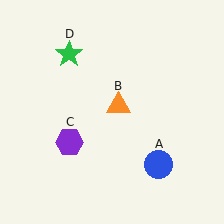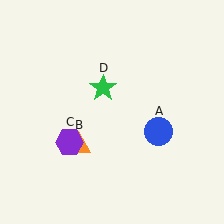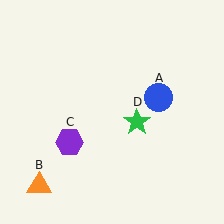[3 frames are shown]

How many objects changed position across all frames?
3 objects changed position: blue circle (object A), orange triangle (object B), green star (object D).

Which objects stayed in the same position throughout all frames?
Purple hexagon (object C) remained stationary.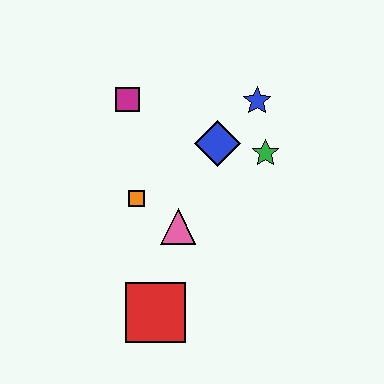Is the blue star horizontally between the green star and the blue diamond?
Yes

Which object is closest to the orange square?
The pink triangle is closest to the orange square.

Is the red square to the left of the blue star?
Yes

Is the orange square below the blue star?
Yes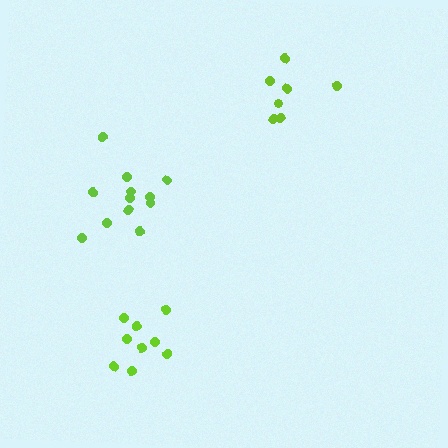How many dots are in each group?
Group 1: 7 dots, Group 2: 9 dots, Group 3: 12 dots (28 total).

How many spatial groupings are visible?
There are 3 spatial groupings.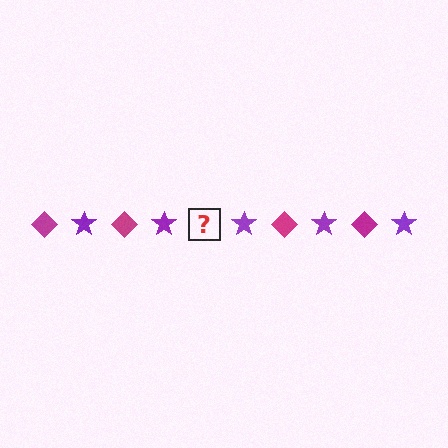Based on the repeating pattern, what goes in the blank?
The blank should be a magenta diamond.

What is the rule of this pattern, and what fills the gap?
The rule is that the pattern alternates between magenta diamond and purple star. The gap should be filled with a magenta diamond.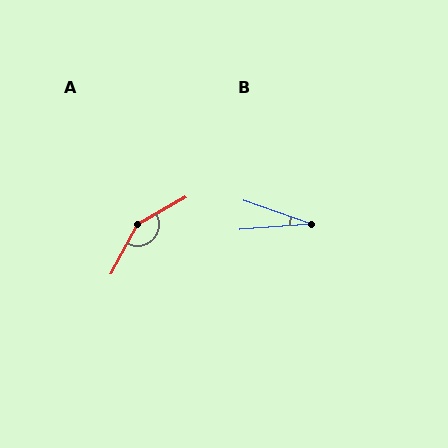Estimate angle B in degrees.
Approximately 23 degrees.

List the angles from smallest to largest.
B (23°), A (148°).